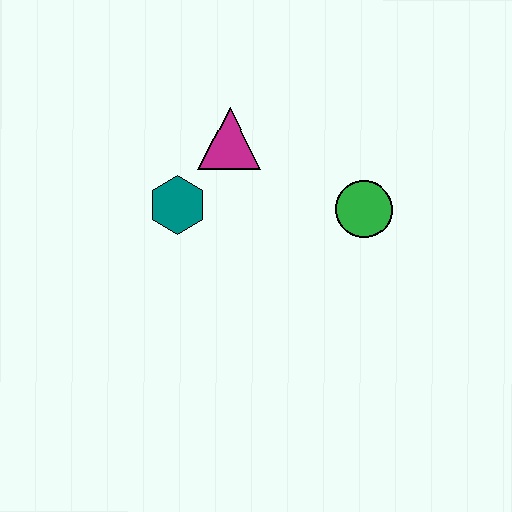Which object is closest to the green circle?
The magenta triangle is closest to the green circle.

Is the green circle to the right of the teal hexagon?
Yes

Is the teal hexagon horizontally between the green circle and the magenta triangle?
No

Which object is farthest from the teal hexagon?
The green circle is farthest from the teal hexagon.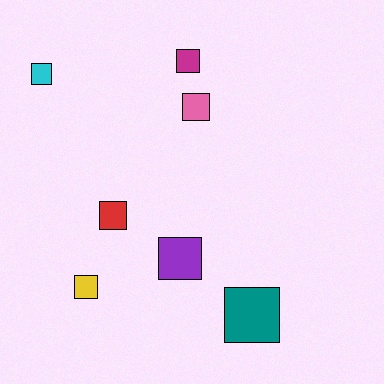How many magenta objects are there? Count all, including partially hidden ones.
There is 1 magenta object.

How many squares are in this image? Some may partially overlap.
There are 7 squares.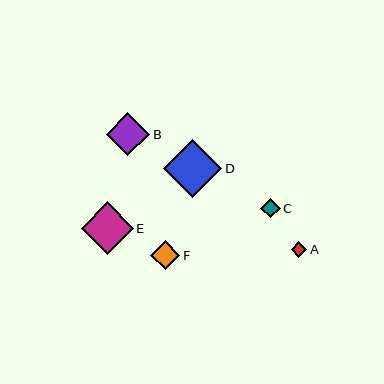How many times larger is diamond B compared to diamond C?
Diamond B is approximately 2.2 times the size of diamond C.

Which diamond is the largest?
Diamond D is the largest with a size of approximately 58 pixels.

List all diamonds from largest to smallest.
From largest to smallest: D, E, B, F, C, A.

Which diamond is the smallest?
Diamond A is the smallest with a size of approximately 16 pixels.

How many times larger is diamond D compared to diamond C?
Diamond D is approximately 3.0 times the size of diamond C.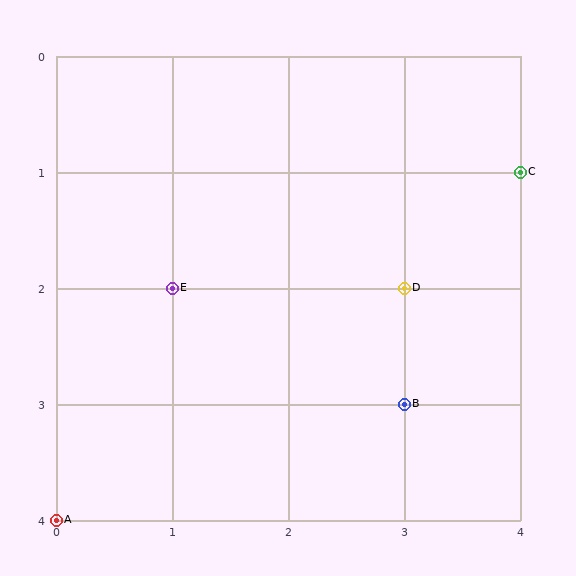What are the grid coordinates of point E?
Point E is at grid coordinates (1, 2).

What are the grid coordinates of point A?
Point A is at grid coordinates (0, 4).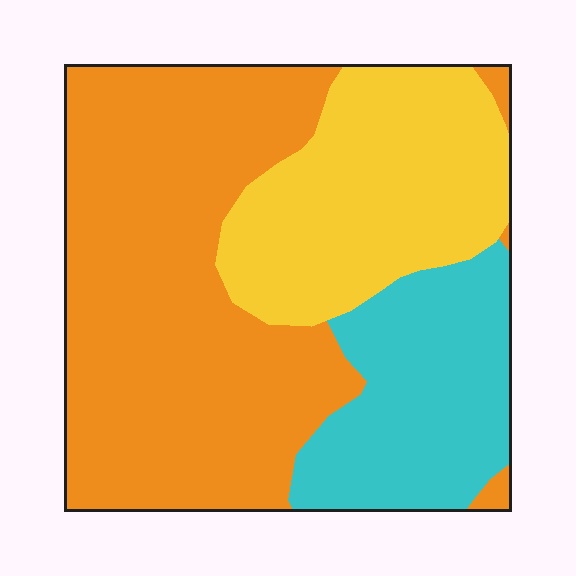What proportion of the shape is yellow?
Yellow covers roughly 25% of the shape.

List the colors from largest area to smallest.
From largest to smallest: orange, yellow, cyan.